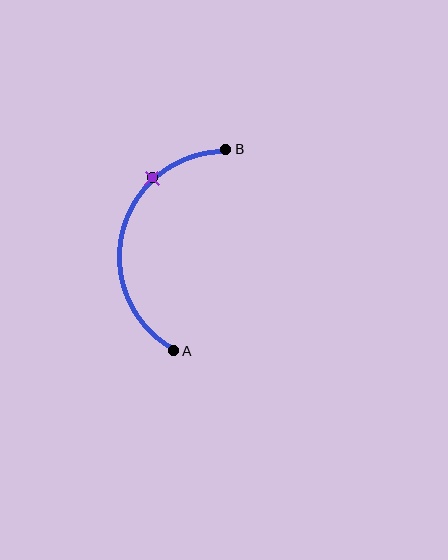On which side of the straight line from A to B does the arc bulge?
The arc bulges to the left of the straight line connecting A and B.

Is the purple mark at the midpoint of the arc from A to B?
No. The purple mark lies on the arc but is closer to endpoint B. The arc midpoint would be at the point on the curve equidistant along the arc from both A and B.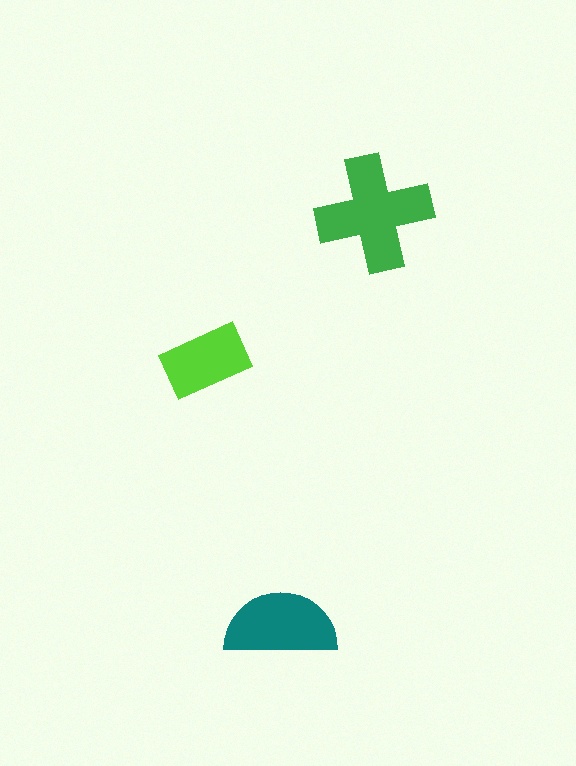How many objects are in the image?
There are 3 objects in the image.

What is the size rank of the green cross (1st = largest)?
1st.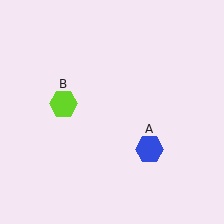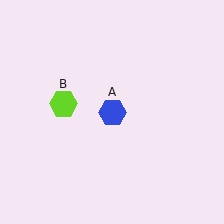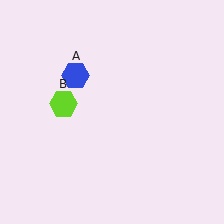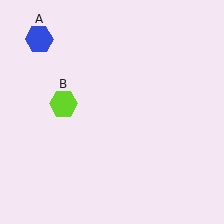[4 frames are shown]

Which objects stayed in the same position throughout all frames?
Lime hexagon (object B) remained stationary.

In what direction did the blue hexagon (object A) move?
The blue hexagon (object A) moved up and to the left.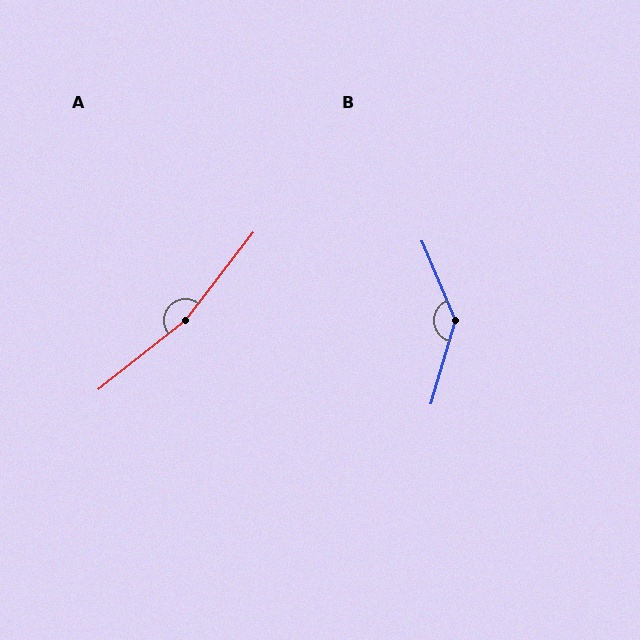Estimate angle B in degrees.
Approximately 141 degrees.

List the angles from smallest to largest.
B (141°), A (166°).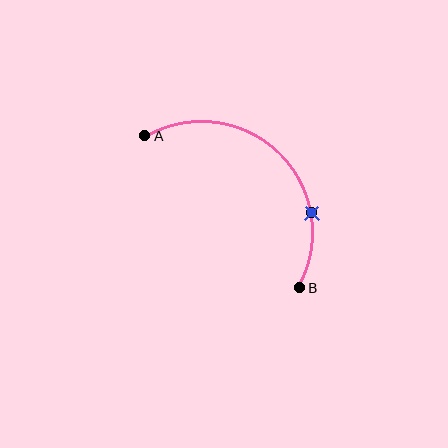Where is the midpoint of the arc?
The arc midpoint is the point on the curve farthest from the straight line joining A and B. It sits above and to the right of that line.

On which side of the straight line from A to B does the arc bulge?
The arc bulges above and to the right of the straight line connecting A and B.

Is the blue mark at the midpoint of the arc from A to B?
No. The blue mark lies on the arc but is closer to endpoint B. The arc midpoint would be at the point on the curve equidistant along the arc from both A and B.